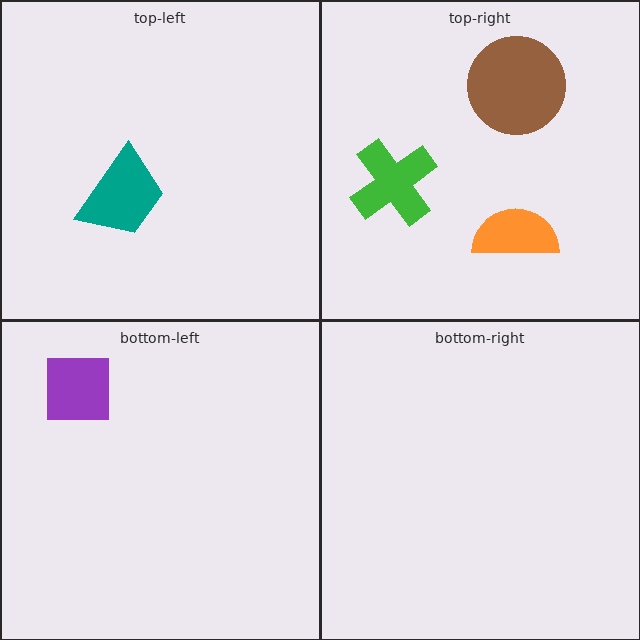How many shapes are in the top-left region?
1.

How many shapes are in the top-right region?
3.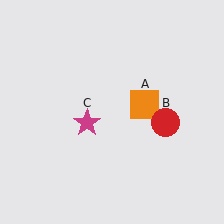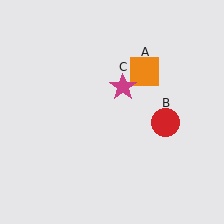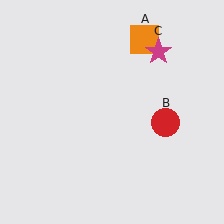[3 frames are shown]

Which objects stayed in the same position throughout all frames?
Red circle (object B) remained stationary.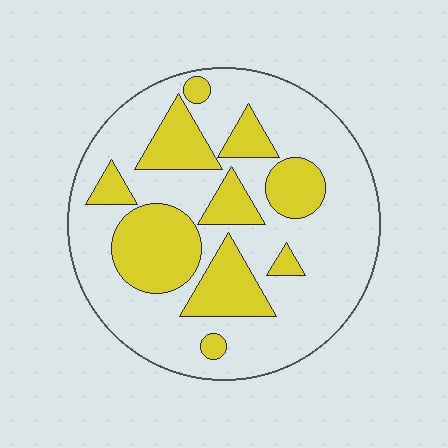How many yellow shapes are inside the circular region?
10.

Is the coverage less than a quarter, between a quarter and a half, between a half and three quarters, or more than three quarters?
Between a quarter and a half.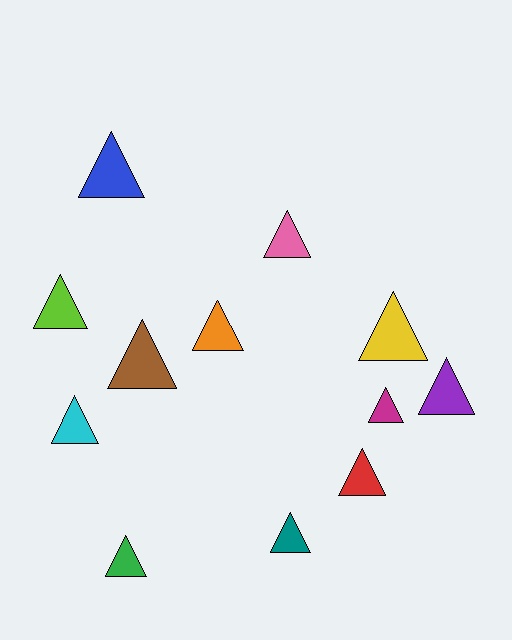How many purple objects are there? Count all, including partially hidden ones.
There is 1 purple object.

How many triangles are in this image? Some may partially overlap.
There are 12 triangles.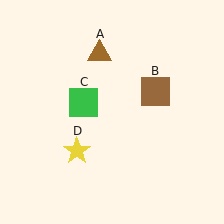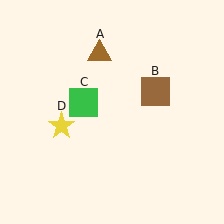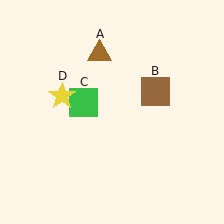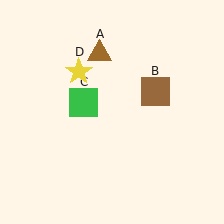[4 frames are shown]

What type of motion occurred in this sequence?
The yellow star (object D) rotated clockwise around the center of the scene.